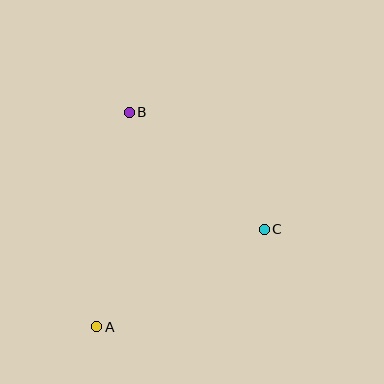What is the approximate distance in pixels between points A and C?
The distance between A and C is approximately 194 pixels.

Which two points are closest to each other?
Points B and C are closest to each other.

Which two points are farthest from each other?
Points A and B are farthest from each other.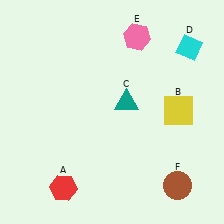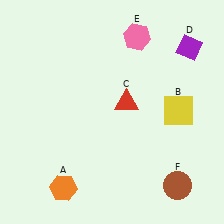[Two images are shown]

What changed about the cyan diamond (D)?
In Image 1, D is cyan. In Image 2, it changed to purple.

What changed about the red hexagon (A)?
In Image 1, A is red. In Image 2, it changed to orange.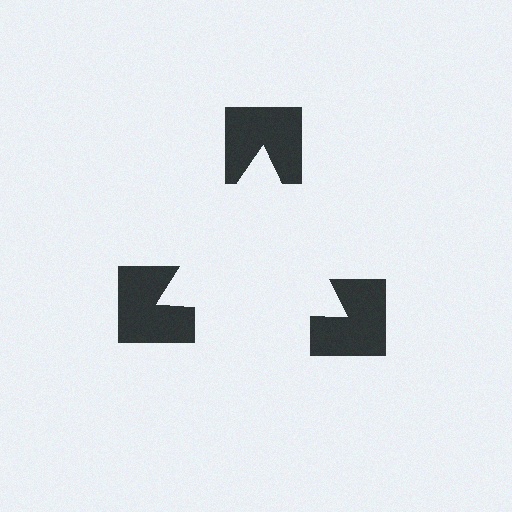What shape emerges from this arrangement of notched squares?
An illusory triangle — its edges are inferred from the aligned wedge cuts in the notched squares, not physically drawn.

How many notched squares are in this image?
There are 3 — one at each vertex of the illusory triangle.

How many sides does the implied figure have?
3 sides.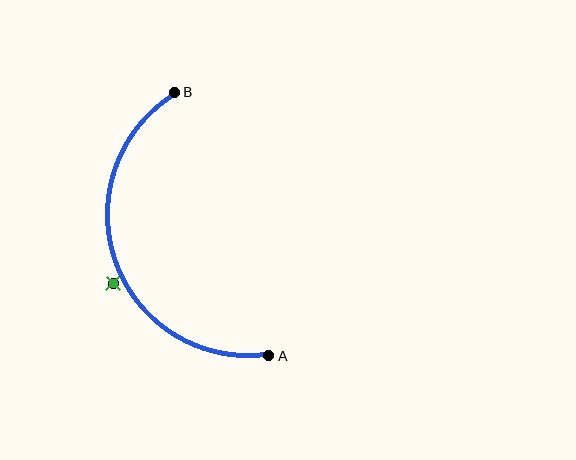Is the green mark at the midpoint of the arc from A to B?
No — the green mark does not lie on the arc at all. It sits slightly outside the curve.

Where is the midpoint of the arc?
The arc midpoint is the point on the curve farthest from the straight line joining A and B. It sits to the left of that line.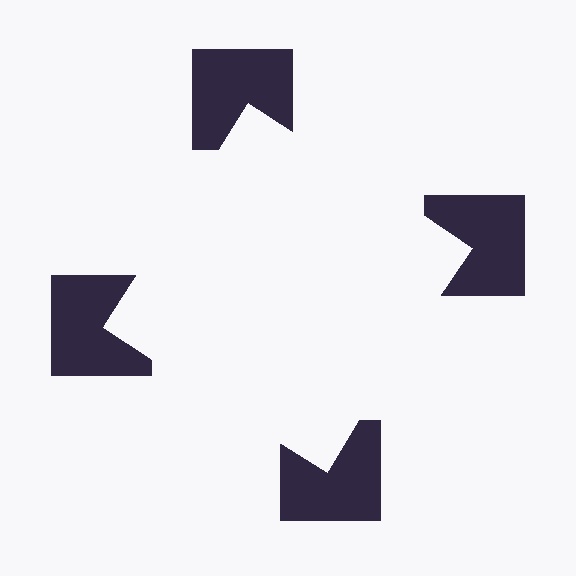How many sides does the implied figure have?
4 sides.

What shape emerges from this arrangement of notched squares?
An illusory square — its edges are inferred from the aligned wedge cuts in the notched squares, not physically drawn.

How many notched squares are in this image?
There are 4 — one at each vertex of the illusory square.